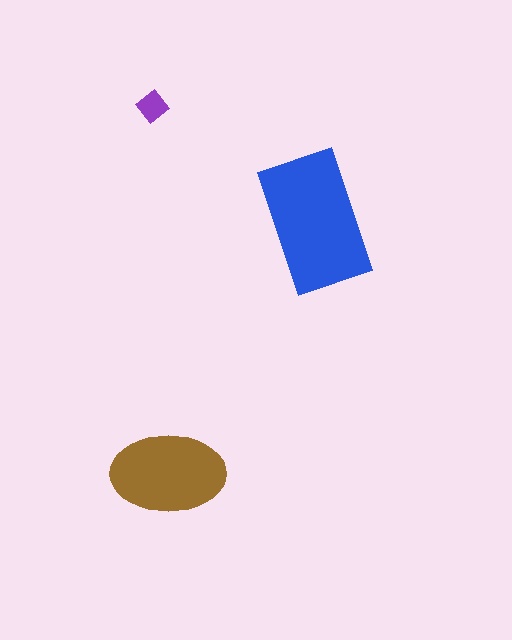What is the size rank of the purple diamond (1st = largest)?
3rd.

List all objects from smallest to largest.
The purple diamond, the brown ellipse, the blue rectangle.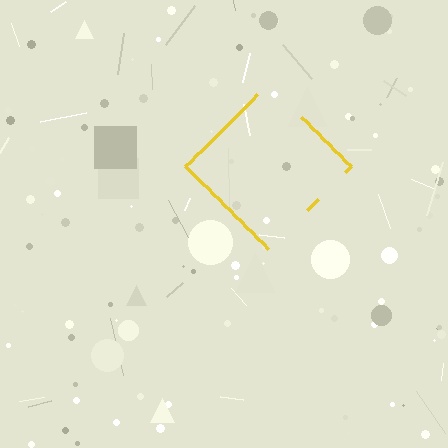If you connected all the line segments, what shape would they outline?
They would outline a diamond.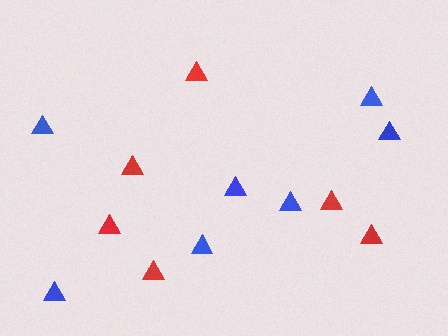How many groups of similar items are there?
There are 2 groups: one group of red triangles (6) and one group of blue triangles (7).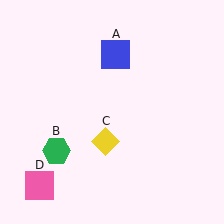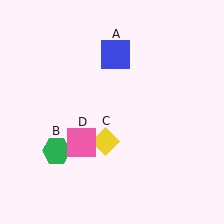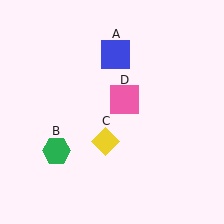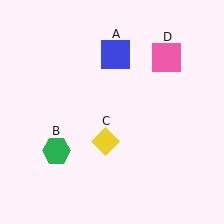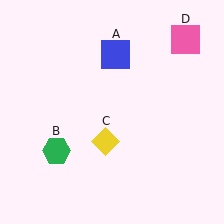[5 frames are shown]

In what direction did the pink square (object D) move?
The pink square (object D) moved up and to the right.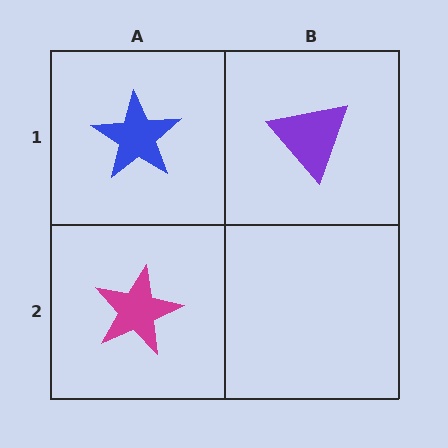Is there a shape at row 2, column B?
No, that cell is empty.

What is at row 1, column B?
A purple triangle.